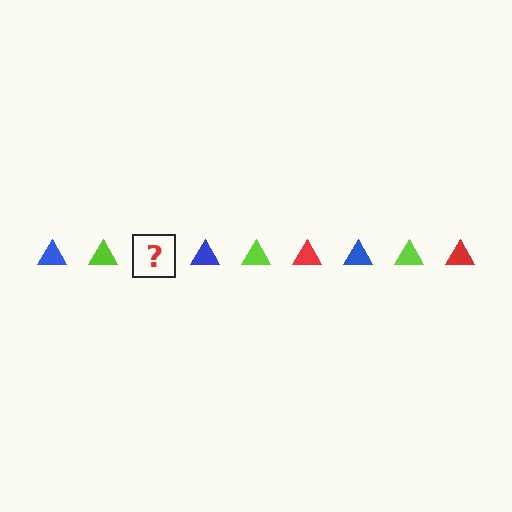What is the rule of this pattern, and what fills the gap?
The rule is that the pattern cycles through blue, lime, red triangles. The gap should be filled with a red triangle.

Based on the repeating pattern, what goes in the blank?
The blank should be a red triangle.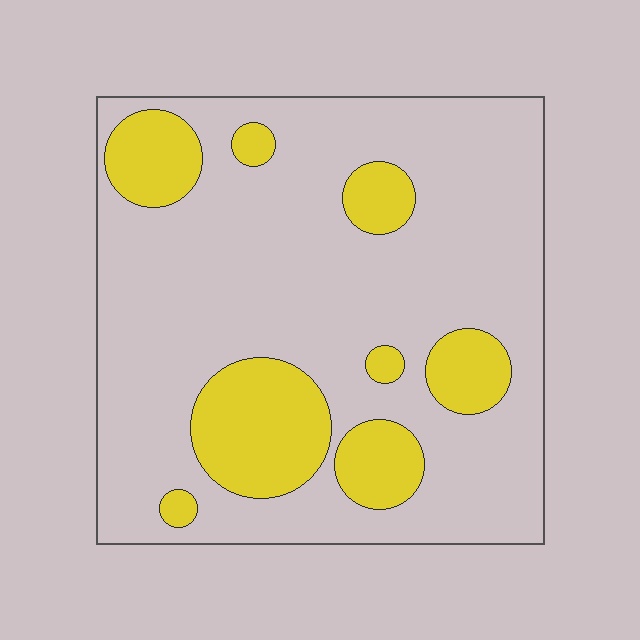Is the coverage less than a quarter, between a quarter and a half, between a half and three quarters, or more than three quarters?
Less than a quarter.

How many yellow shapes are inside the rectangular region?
8.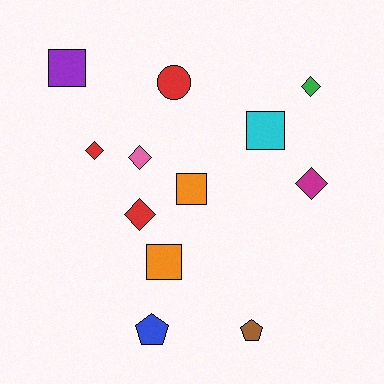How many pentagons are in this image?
There are 2 pentagons.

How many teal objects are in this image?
There are no teal objects.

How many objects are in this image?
There are 12 objects.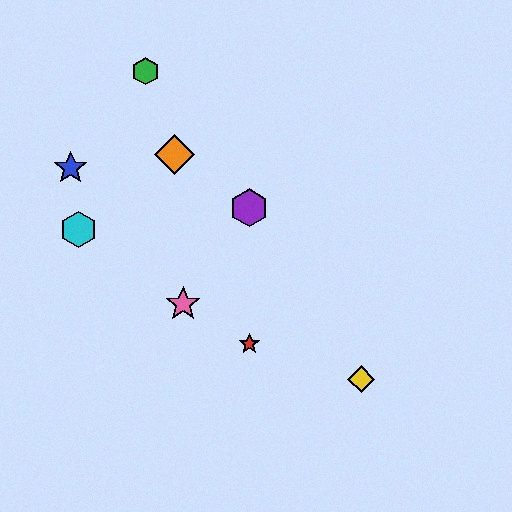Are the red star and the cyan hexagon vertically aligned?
No, the red star is at x≈249 and the cyan hexagon is at x≈79.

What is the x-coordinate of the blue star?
The blue star is at x≈71.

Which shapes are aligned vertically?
The red star, the purple hexagon are aligned vertically.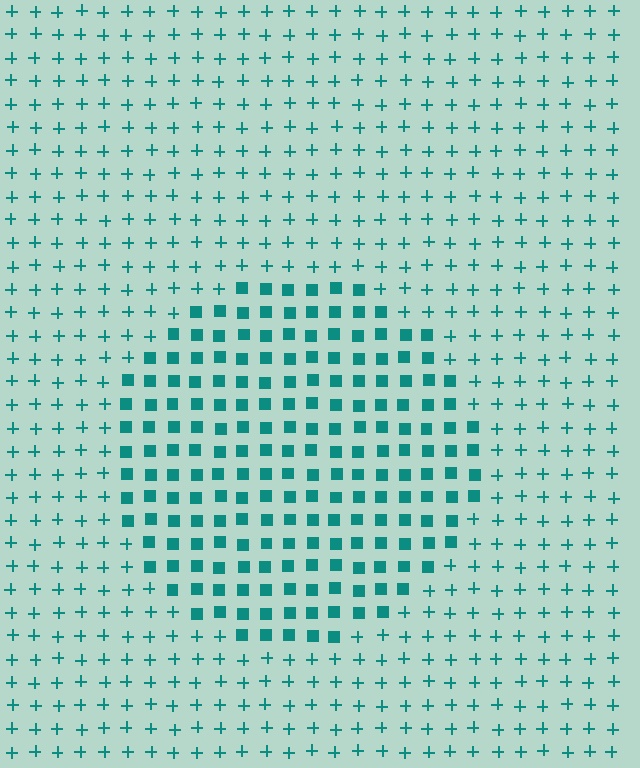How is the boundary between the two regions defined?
The boundary is defined by a change in element shape: squares inside vs. plus signs outside. All elements share the same color and spacing.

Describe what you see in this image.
The image is filled with small teal elements arranged in a uniform grid. A circle-shaped region contains squares, while the surrounding area contains plus signs. The boundary is defined purely by the change in element shape.